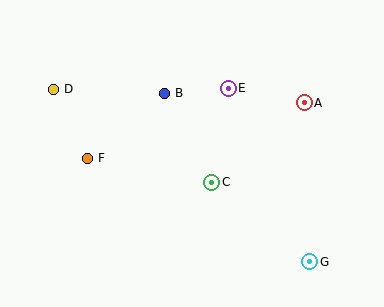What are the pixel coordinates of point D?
Point D is at (54, 89).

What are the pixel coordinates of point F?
Point F is at (88, 158).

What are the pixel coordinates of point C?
Point C is at (212, 182).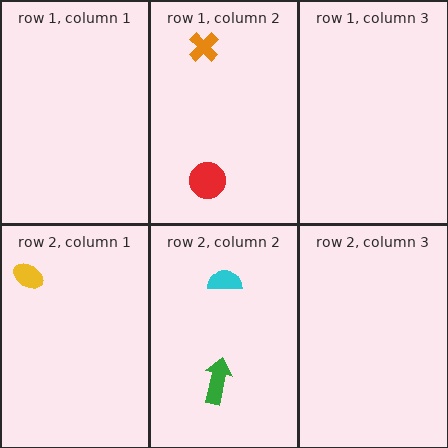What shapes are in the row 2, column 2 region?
The green arrow, the cyan semicircle.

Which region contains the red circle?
The row 1, column 2 region.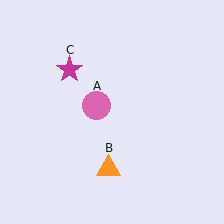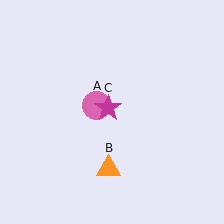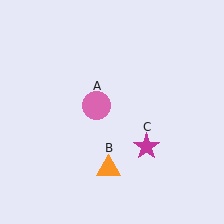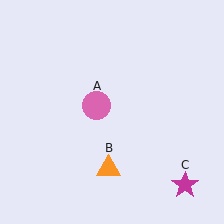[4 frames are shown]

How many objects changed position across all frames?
1 object changed position: magenta star (object C).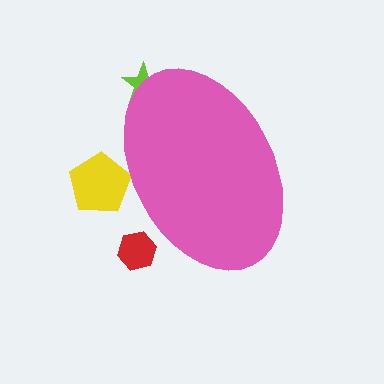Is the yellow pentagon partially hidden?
Yes, the yellow pentagon is partially hidden behind the pink ellipse.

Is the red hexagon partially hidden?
Yes, the red hexagon is partially hidden behind the pink ellipse.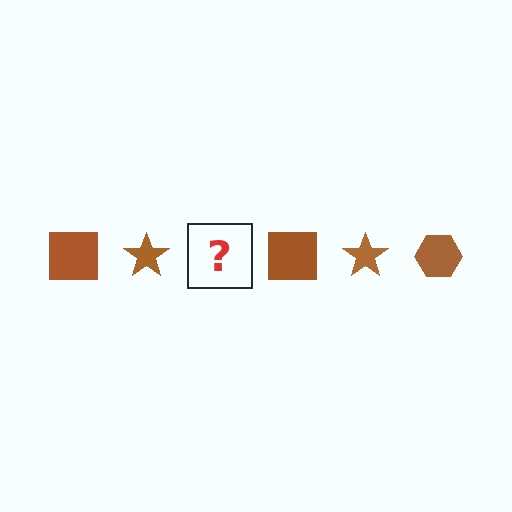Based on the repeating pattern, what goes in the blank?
The blank should be a brown hexagon.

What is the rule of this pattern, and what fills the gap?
The rule is that the pattern cycles through square, star, hexagon shapes in brown. The gap should be filled with a brown hexagon.